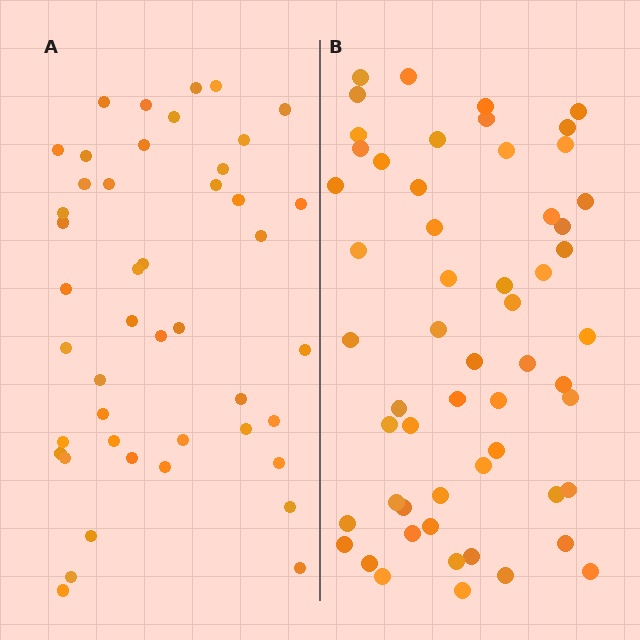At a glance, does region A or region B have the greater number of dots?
Region B (the right region) has more dots.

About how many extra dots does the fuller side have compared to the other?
Region B has roughly 12 or so more dots than region A.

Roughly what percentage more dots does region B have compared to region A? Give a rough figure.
About 25% more.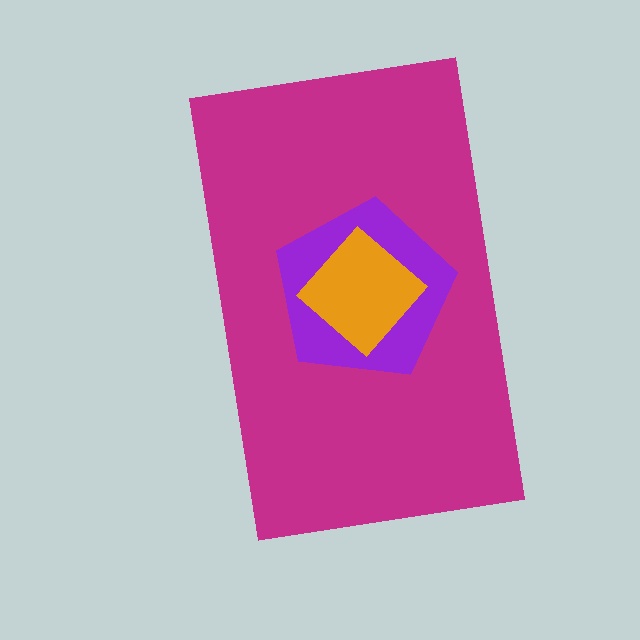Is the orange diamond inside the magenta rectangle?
Yes.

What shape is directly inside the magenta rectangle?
The purple pentagon.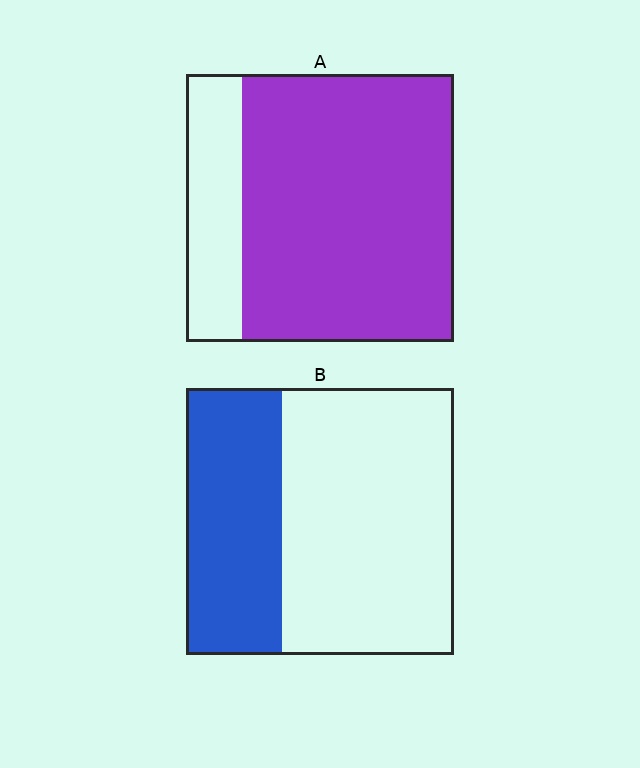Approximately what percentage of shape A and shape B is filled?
A is approximately 80% and B is approximately 35%.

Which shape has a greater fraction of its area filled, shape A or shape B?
Shape A.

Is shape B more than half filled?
No.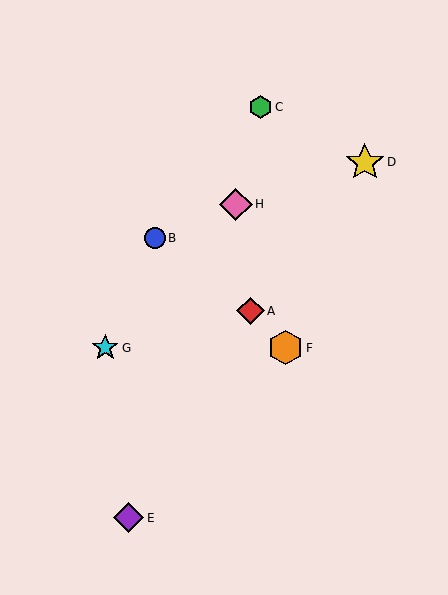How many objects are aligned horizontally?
2 objects (F, G) are aligned horizontally.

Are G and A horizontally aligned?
No, G is at y≈348 and A is at y≈311.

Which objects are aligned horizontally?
Objects F, G are aligned horizontally.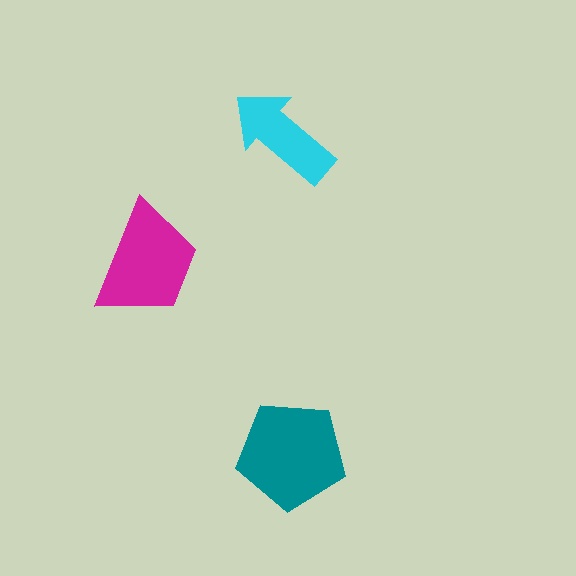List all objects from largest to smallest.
The teal pentagon, the magenta trapezoid, the cyan arrow.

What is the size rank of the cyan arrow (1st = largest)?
3rd.